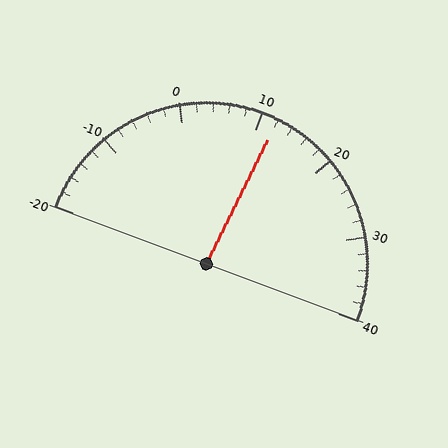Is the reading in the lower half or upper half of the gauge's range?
The reading is in the upper half of the range (-20 to 40).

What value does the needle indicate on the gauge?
The needle indicates approximately 12.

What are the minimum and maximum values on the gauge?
The gauge ranges from -20 to 40.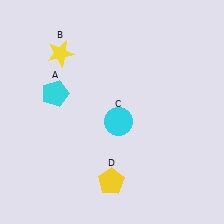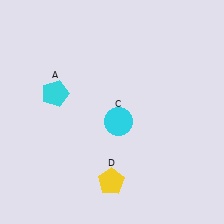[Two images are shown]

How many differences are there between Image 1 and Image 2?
There is 1 difference between the two images.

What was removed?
The yellow star (B) was removed in Image 2.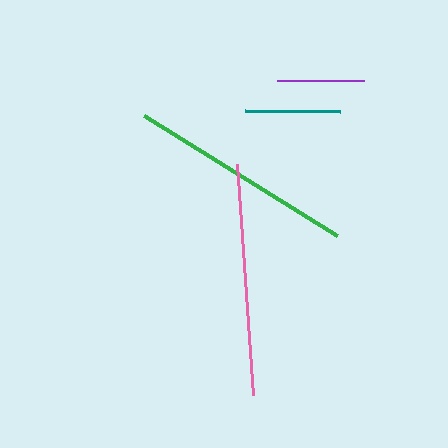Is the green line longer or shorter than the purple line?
The green line is longer than the purple line.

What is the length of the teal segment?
The teal segment is approximately 94 pixels long.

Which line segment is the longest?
The pink line is the longest at approximately 232 pixels.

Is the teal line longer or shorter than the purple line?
The teal line is longer than the purple line.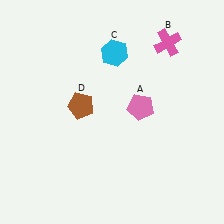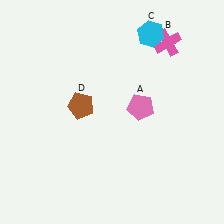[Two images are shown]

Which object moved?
The cyan hexagon (C) moved right.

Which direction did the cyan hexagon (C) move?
The cyan hexagon (C) moved right.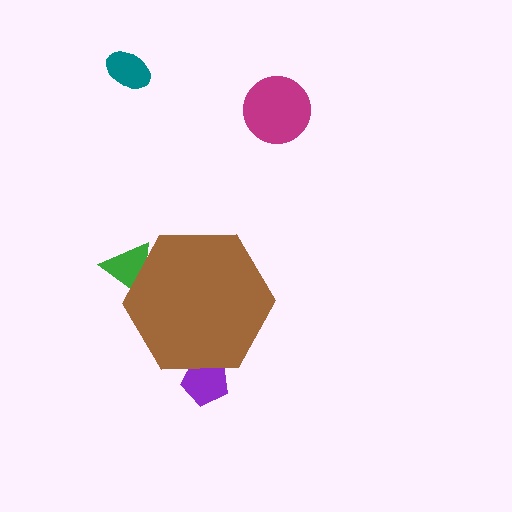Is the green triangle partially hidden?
Yes, the green triangle is partially hidden behind the brown hexagon.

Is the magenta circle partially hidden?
No, the magenta circle is fully visible.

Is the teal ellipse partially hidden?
No, the teal ellipse is fully visible.